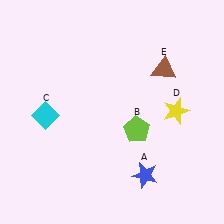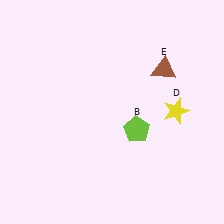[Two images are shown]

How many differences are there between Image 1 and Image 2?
There are 2 differences between the two images.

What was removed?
The blue star (A), the cyan diamond (C) were removed in Image 2.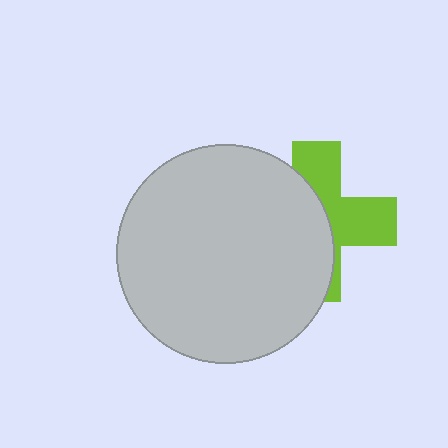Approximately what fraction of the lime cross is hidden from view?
Roughly 54% of the lime cross is hidden behind the light gray circle.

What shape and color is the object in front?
The object in front is a light gray circle.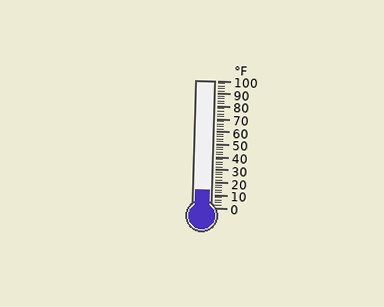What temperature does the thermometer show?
The thermometer shows approximately 14°F.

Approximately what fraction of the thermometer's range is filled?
The thermometer is filled to approximately 15% of its range.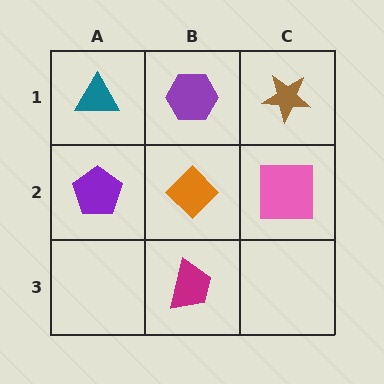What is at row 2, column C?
A pink square.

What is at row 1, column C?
A brown star.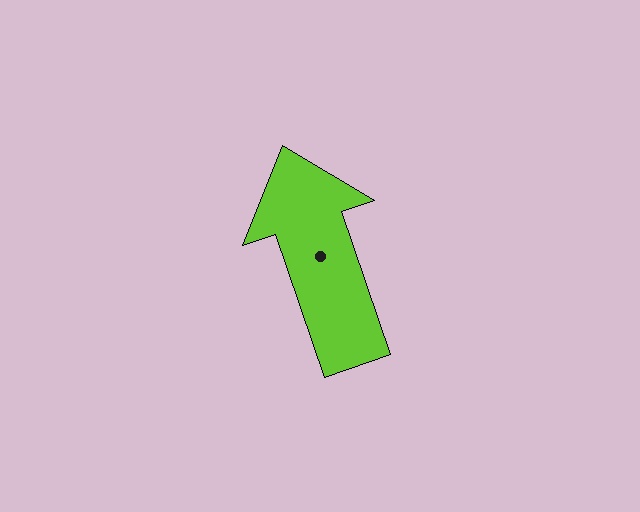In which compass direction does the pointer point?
North.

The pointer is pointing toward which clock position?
Roughly 11 o'clock.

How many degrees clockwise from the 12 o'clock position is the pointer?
Approximately 341 degrees.